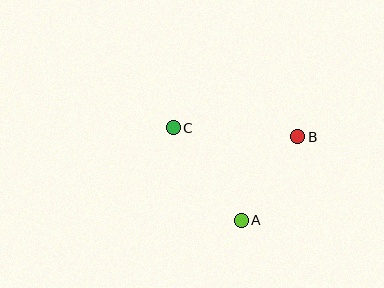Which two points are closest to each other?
Points A and B are closest to each other.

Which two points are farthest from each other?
Points B and C are farthest from each other.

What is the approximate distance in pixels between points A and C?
The distance between A and C is approximately 115 pixels.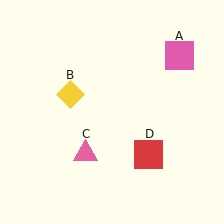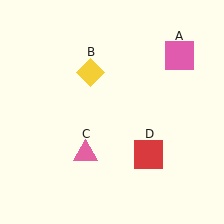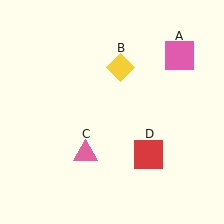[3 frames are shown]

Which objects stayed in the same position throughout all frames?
Pink square (object A) and pink triangle (object C) and red square (object D) remained stationary.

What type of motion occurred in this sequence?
The yellow diamond (object B) rotated clockwise around the center of the scene.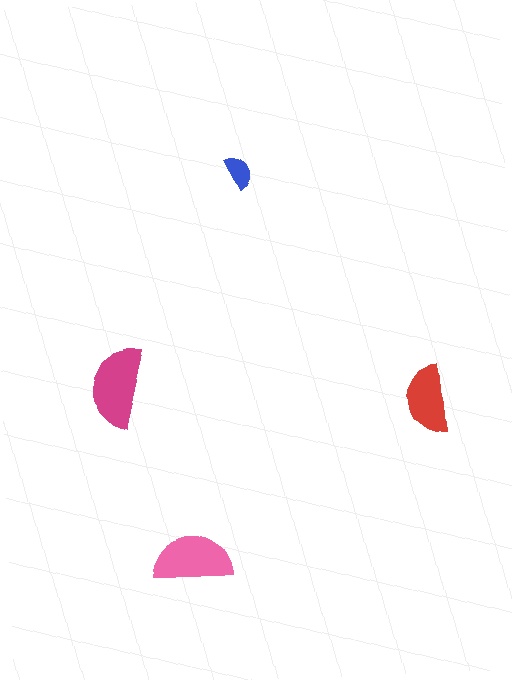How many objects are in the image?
There are 4 objects in the image.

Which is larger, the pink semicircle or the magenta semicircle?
The magenta one.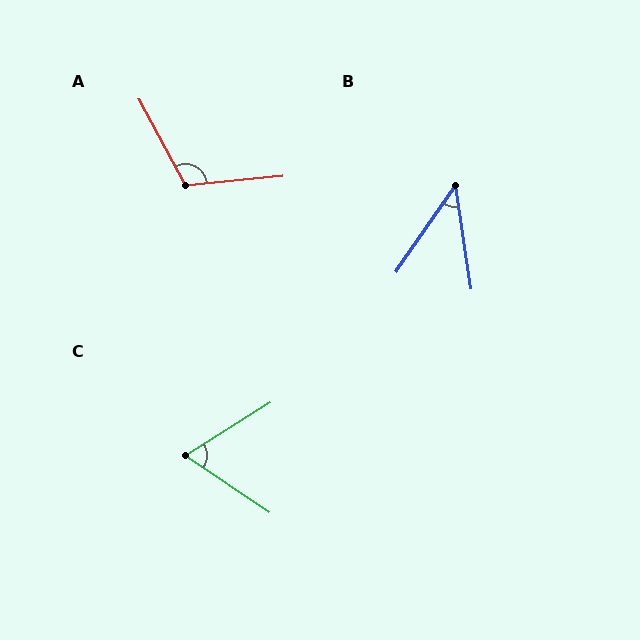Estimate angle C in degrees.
Approximately 66 degrees.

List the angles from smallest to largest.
B (43°), C (66°), A (113°).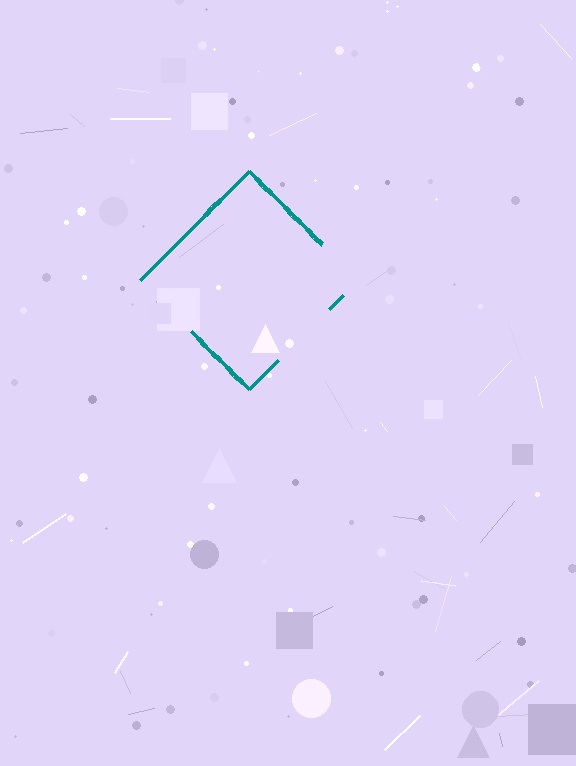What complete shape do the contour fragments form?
The contour fragments form a diamond.